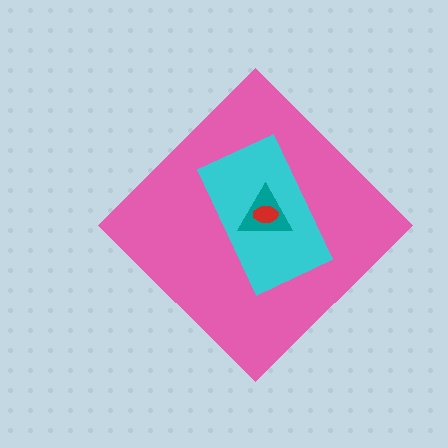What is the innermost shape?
The red ellipse.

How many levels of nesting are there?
4.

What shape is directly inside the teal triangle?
The red ellipse.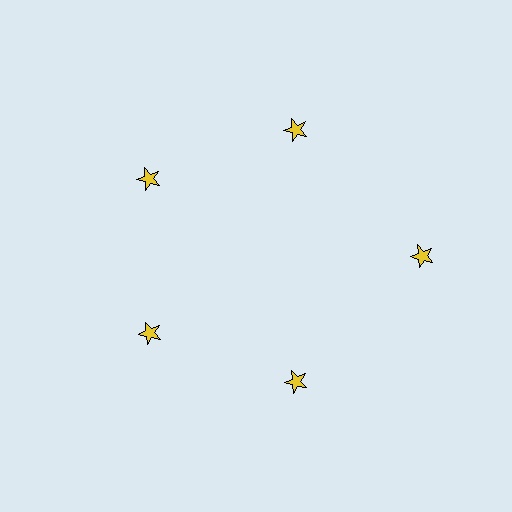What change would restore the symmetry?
The symmetry would be restored by moving it inward, back onto the ring so that all 5 stars sit at equal angles and equal distance from the center.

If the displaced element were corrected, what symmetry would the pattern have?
It would have 5-fold rotational symmetry — the pattern would map onto itself every 72 degrees.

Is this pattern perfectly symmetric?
No. The 5 yellow stars are arranged in a ring, but one element near the 3 o'clock position is pushed outward from the center, breaking the 5-fold rotational symmetry.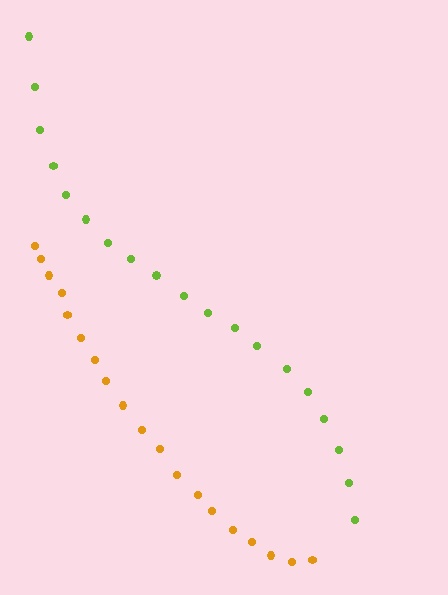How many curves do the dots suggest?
There are 2 distinct paths.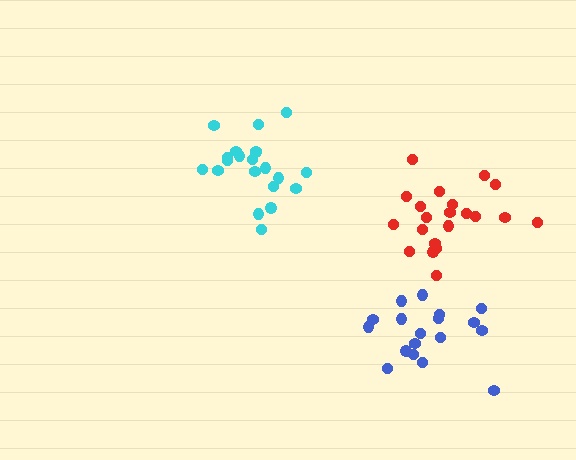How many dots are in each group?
Group 1: 21 dots, Group 2: 18 dots, Group 3: 21 dots (60 total).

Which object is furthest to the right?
The red cluster is rightmost.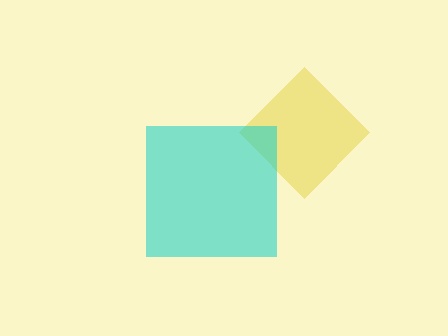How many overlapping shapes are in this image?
There are 2 overlapping shapes in the image.